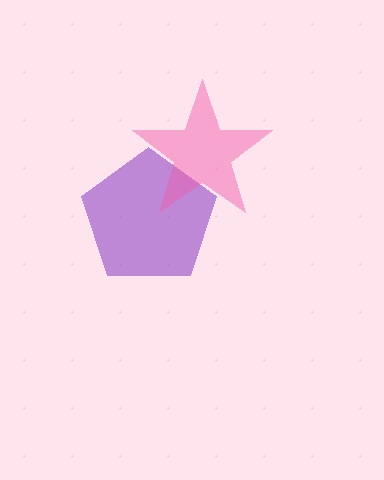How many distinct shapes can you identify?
There are 2 distinct shapes: a purple pentagon, a pink star.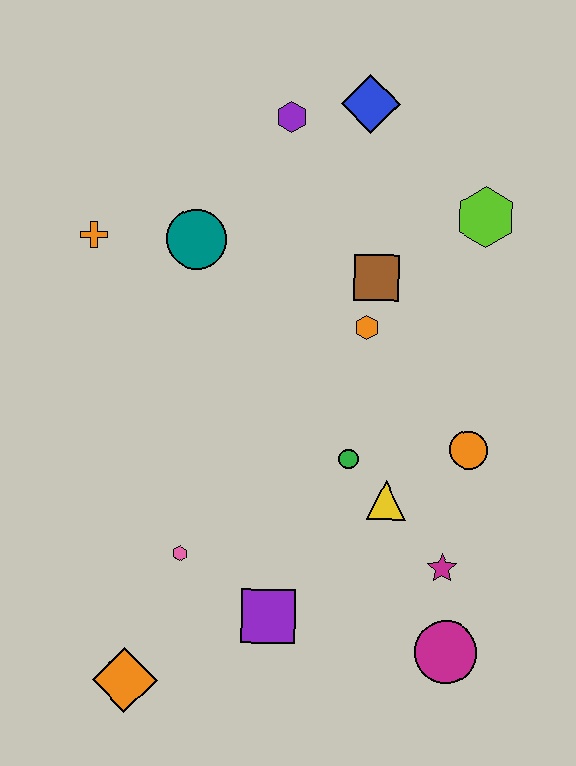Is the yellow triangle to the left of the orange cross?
No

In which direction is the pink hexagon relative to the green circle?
The pink hexagon is to the left of the green circle.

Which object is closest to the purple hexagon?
The blue diamond is closest to the purple hexagon.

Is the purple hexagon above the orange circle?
Yes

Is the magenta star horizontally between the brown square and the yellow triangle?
No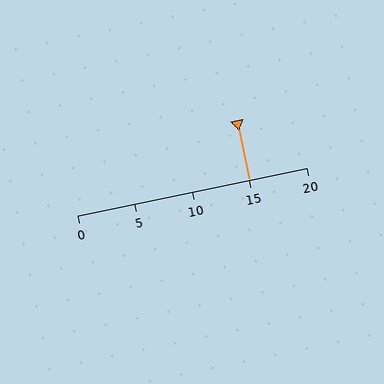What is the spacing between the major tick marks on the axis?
The major ticks are spaced 5 apart.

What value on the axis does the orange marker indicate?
The marker indicates approximately 15.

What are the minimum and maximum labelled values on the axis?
The axis runs from 0 to 20.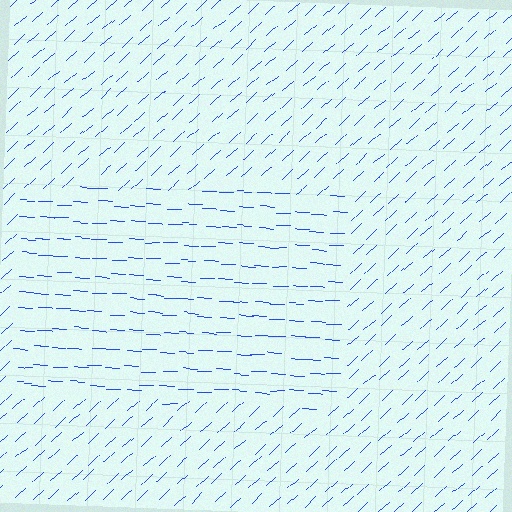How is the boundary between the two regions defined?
The boundary is defined purely by a change in line orientation (approximately 45 degrees difference). All lines are the same color and thickness.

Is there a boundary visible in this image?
Yes, there is a texture boundary formed by a change in line orientation.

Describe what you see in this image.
The image is filled with small blue line segments. A rectangle region in the image has lines oriented differently from the surrounding lines, creating a visible texture boundary.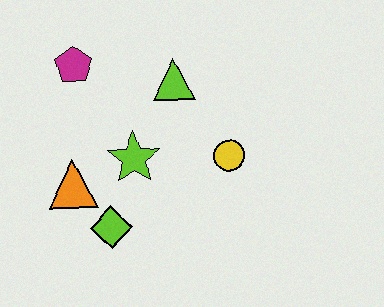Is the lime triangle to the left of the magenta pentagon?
No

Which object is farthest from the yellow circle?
The magenta pentagon is farthest from the yellow circle.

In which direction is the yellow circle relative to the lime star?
The yellow circle is to the right of the lime star.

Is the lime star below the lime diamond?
No